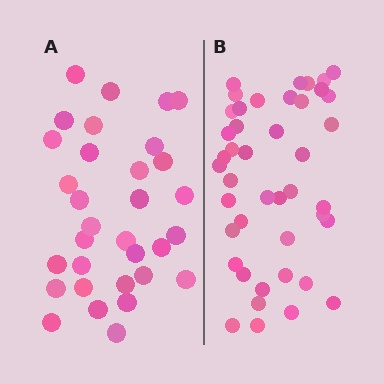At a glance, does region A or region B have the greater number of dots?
Region B (the right region) has more dots.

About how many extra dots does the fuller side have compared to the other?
Region B has roughly 12 or so more dots than region A.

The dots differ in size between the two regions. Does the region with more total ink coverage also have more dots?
No. Region A has more total ink coverage because its dots are larger, but region B actually contains more individual dots. Total area can be misleading — the number of items is what matters here.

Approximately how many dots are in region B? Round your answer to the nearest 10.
About 40 dots. (The exact count is 43, which rounds to 40.)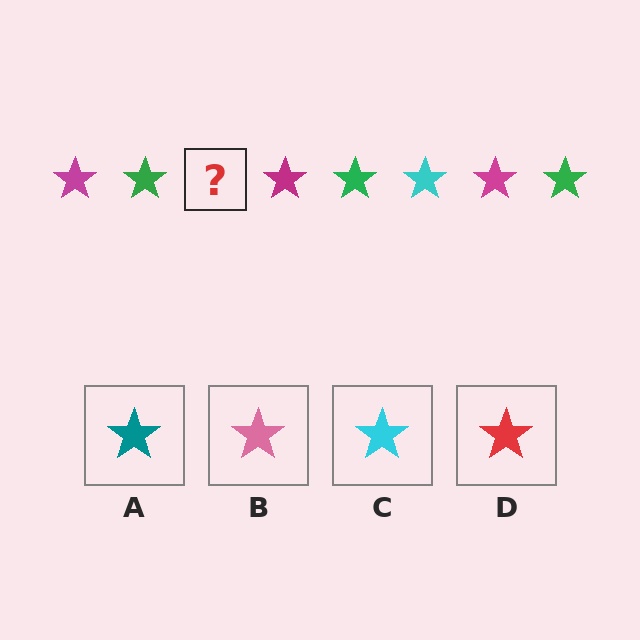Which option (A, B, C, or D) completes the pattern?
C.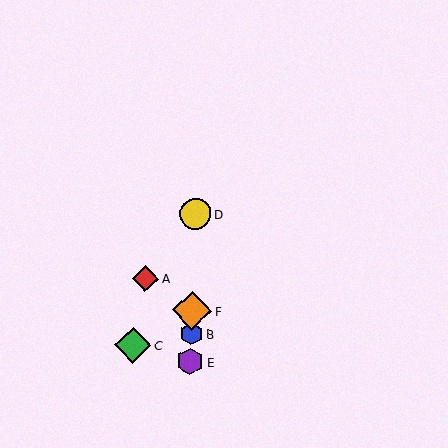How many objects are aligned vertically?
4 objects (B, D, E, F) are aligned vertically.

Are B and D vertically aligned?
Yes, both are at x≈191.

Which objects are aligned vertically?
Objects B, D, E, F are aligned vertically.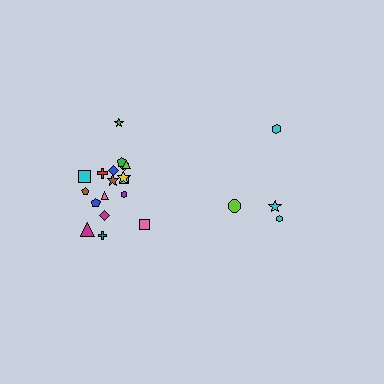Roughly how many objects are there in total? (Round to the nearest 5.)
Roughly 20 objects in total.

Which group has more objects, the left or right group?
The left group.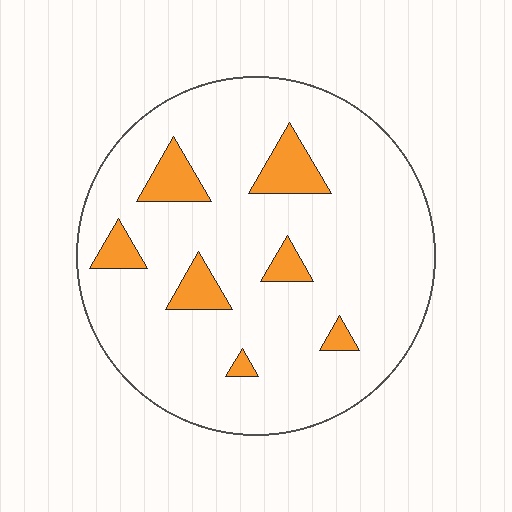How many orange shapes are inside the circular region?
7.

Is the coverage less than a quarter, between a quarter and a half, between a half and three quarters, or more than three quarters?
Less than a quarter.